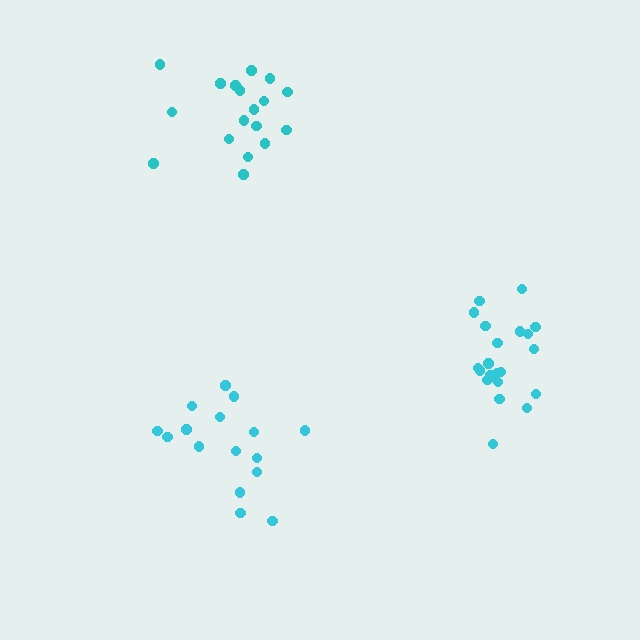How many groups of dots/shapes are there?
There are 3 groups.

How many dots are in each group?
Group 1: 18 dots, Group 2: 21 dots, Group 3: 16 dots (55 total).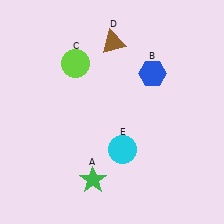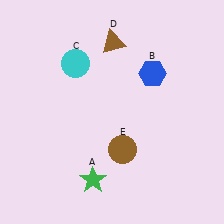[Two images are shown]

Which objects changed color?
C changed from lime to cyan. E changed from cyan to brown.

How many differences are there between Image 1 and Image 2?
There are 2 differences between the two images.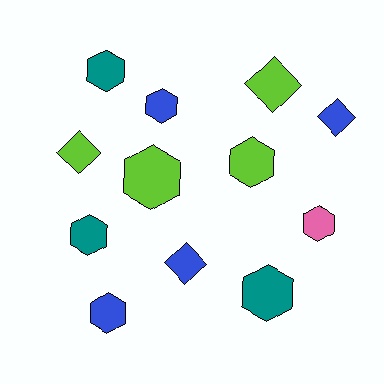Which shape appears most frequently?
Hexagon, with 8 objects.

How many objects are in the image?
There are 12 objects.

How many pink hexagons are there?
There is 1 pink hexagon.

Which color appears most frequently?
Lime, with 4 objects.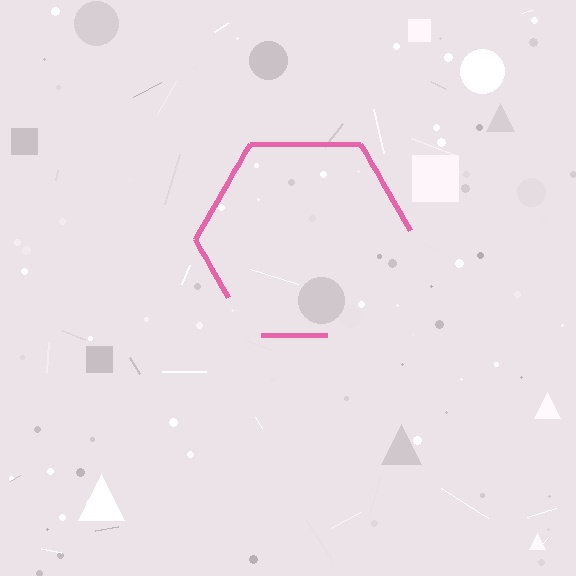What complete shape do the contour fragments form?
The contour fragments form a hexagon.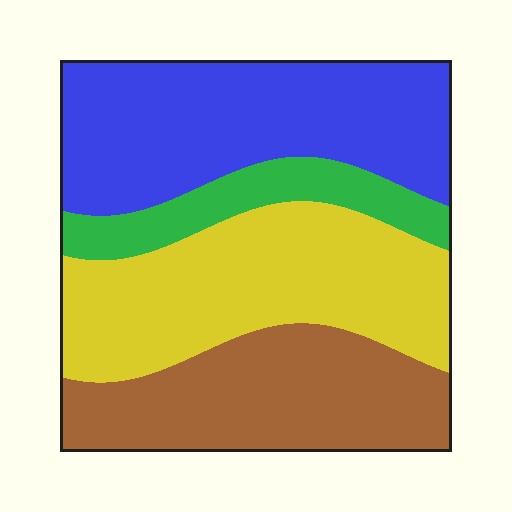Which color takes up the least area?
Green, at roughly 10%.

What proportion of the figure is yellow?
Yellow covers 31% of the figure.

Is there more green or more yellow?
Yellow.